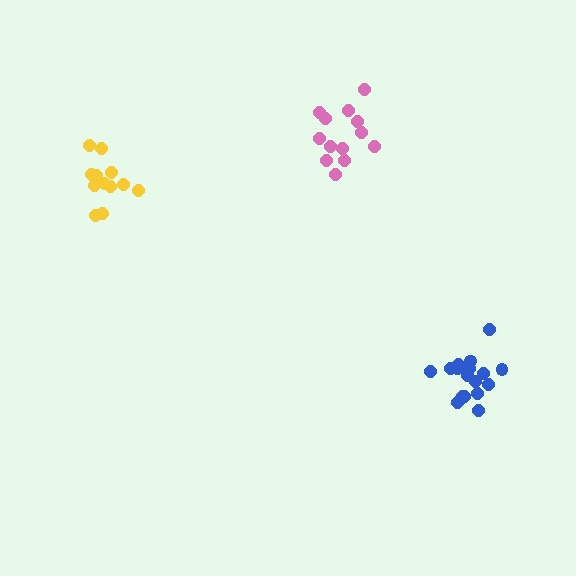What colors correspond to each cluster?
The clusters are colored: pink, blue, yellow.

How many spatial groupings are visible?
There are 3 spatial groupings.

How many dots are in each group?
Group 1: 13 dots, Group 2: 18 dots, Group 3: 12 dots (43 total).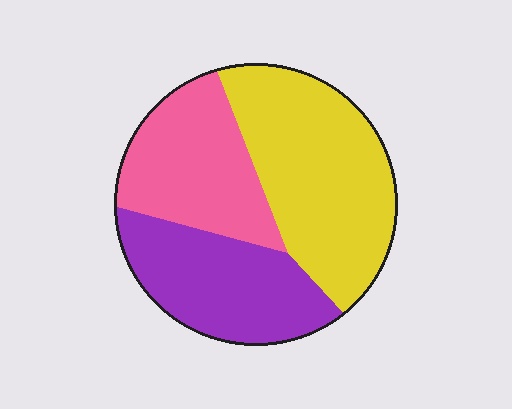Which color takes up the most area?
Yellow, at roughly 40%.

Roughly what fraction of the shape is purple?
Purple takes up between a sixth and a third of the shape.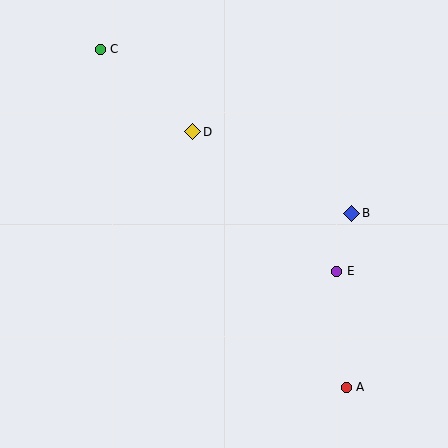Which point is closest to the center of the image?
Point D at (193, 132) is closest to the center.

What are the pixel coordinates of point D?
Point D is at (193, 132).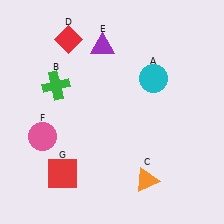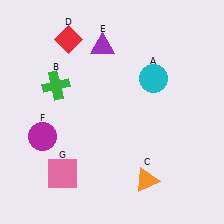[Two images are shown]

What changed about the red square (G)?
In Image 1, G is red. In Image 2, it changed to pink.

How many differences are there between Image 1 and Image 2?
There are 2 differences between the two images.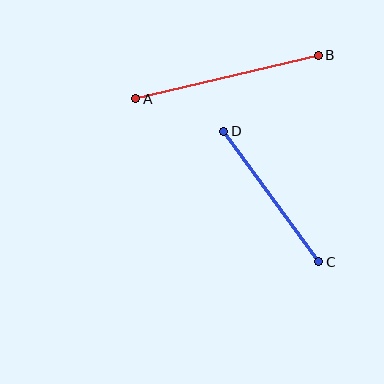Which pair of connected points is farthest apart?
Points A and B are farthest apart.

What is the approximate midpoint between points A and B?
The midpoint is at approximately (227, 77) pixels.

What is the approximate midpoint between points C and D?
The midpoint is at approximately (271, 196) pixels.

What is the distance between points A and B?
The distance is approximately 188 pixels.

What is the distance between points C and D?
The distance is approximately 161 pixels.